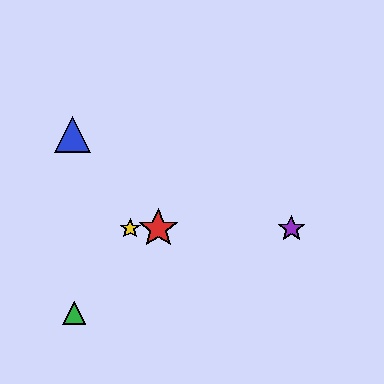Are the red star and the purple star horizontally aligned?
Yes, both are at y≈229.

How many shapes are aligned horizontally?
3 shapes (the red star, the yellow star, the purple star) are aligned horizontally.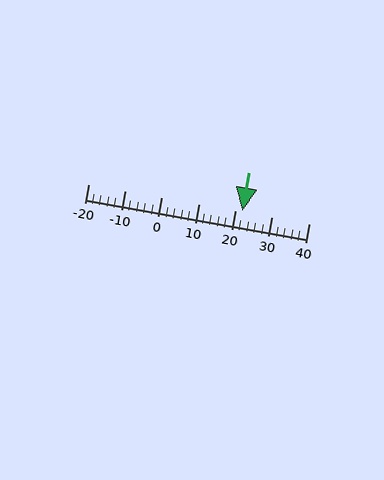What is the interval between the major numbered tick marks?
The major tick marks are spaced 10 units apart.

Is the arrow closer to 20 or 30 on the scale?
The arrow is closer to 20.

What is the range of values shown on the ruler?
The ruler shows values from -20 to 40.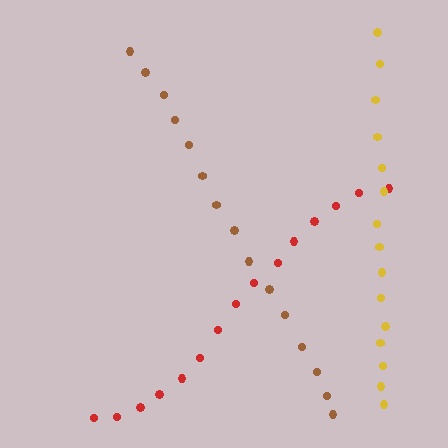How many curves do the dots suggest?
There are 3 distinct paths.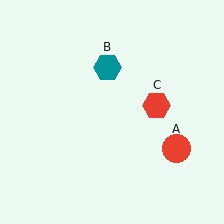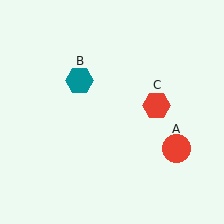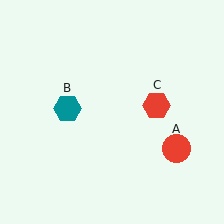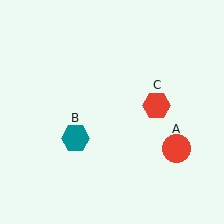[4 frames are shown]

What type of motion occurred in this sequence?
The teal hexagon (object B) rotated counterclockwise around the center of the scene.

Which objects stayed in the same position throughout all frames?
Red circle (object A) and red hexagon (object C) remained stationary.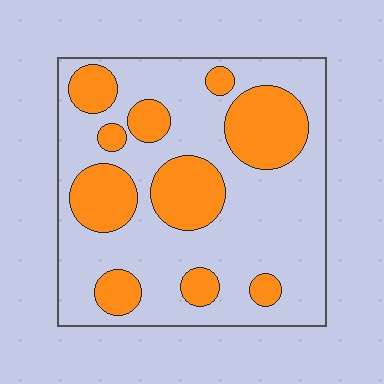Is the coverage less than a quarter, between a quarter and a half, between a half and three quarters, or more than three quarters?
Between a quarter and a half.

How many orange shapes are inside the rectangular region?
10.